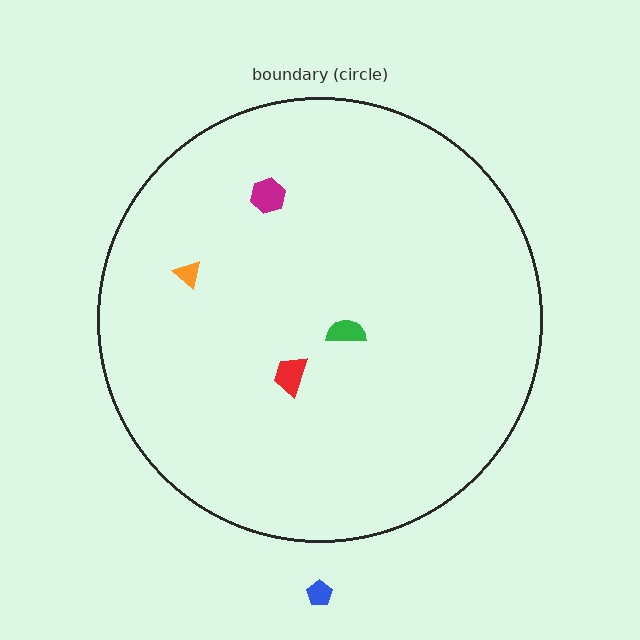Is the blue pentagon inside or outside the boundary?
Outside.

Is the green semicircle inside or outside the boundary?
Inside.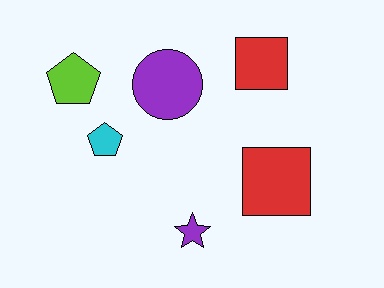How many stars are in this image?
There is 1 star.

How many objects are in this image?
There are 6 objects.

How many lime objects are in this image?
There is 1 lime object.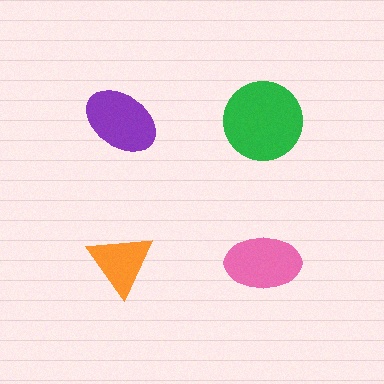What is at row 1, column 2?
A green circle.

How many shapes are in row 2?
2 shapes.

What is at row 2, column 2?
A pink ellipse.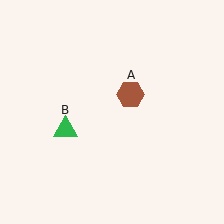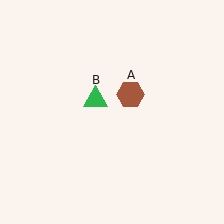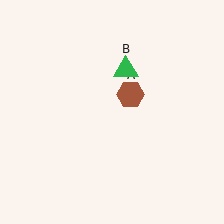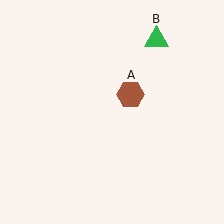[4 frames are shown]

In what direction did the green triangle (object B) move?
The green triangle (object B) moved up and to the right.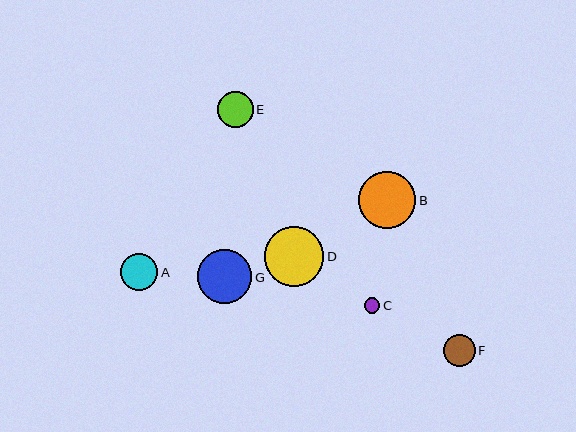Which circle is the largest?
Circle D is the largest with a size of approximately 60 pixels.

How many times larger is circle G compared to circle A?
Circle G is approximately 1.4 times the size of circle A.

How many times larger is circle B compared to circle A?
Circle B is approximately 1.5 times the size of circle A.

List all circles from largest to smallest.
From largest to smallest: D, B, G, A, E, F, C.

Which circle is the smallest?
Circle C is the smallest with a size of approximately 16 pixels.